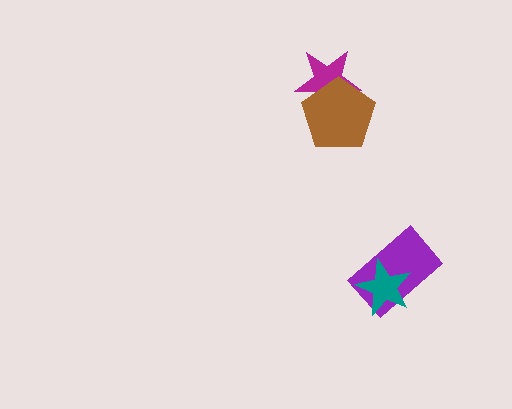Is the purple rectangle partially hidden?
Yes, it is partially covered by another shape.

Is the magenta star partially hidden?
Yes, it is partially covered by another shape.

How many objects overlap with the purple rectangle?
1 object overlaps with the purple rectangle.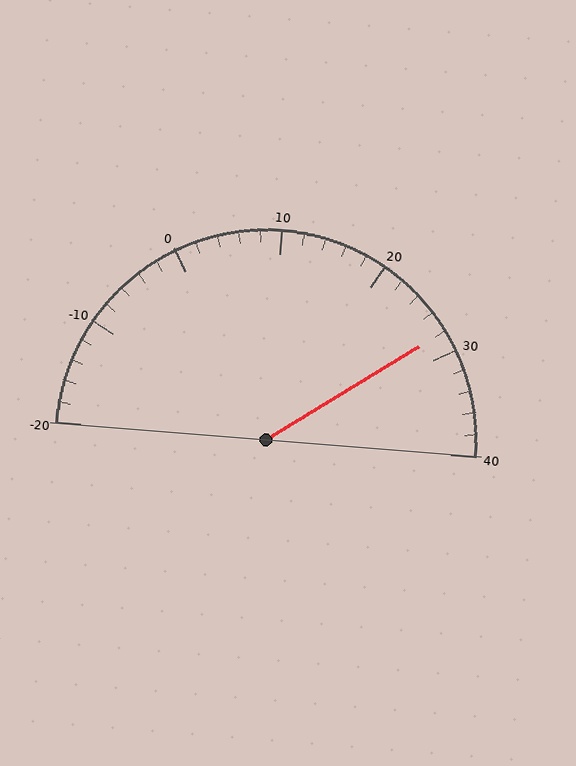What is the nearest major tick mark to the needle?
The nearest major tick mark is 30.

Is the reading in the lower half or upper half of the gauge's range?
The reading is in the upper half of the range (-20 to 40).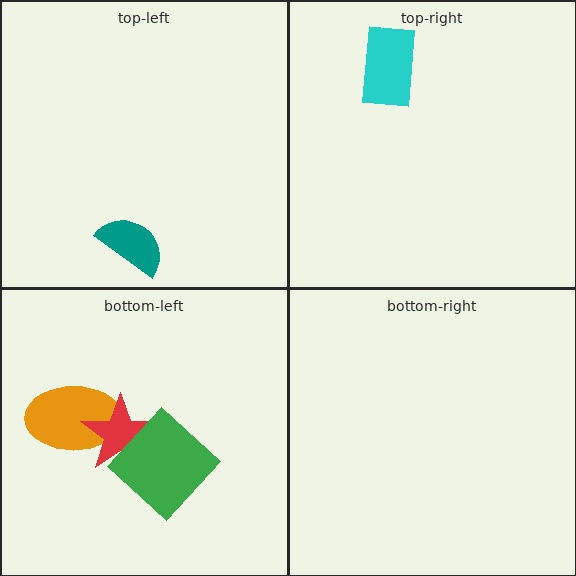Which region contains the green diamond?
The bottom-left region.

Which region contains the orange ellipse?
The bottom-left region.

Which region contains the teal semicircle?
The top-left region.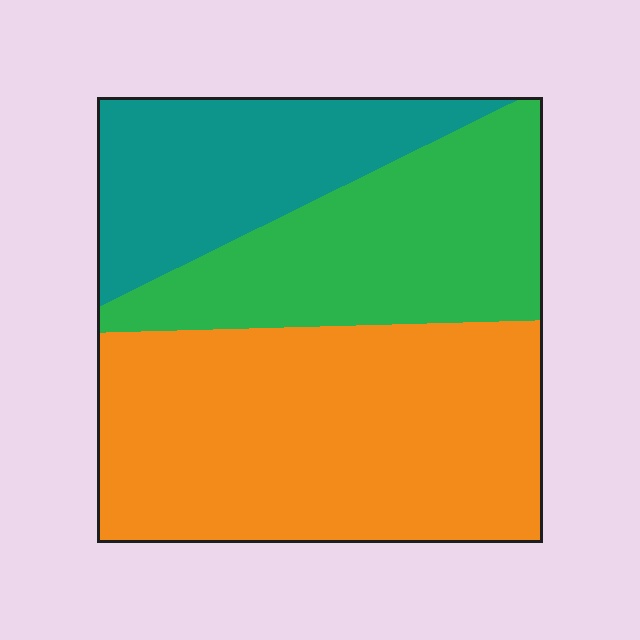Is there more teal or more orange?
Orange.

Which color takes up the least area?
Teal, at roughly 25%.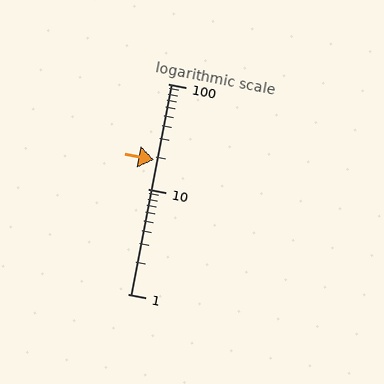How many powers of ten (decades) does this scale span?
The scale spans 2 decades, from 1 to 100.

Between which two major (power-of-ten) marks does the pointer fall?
The pointer is between 10 and 100.